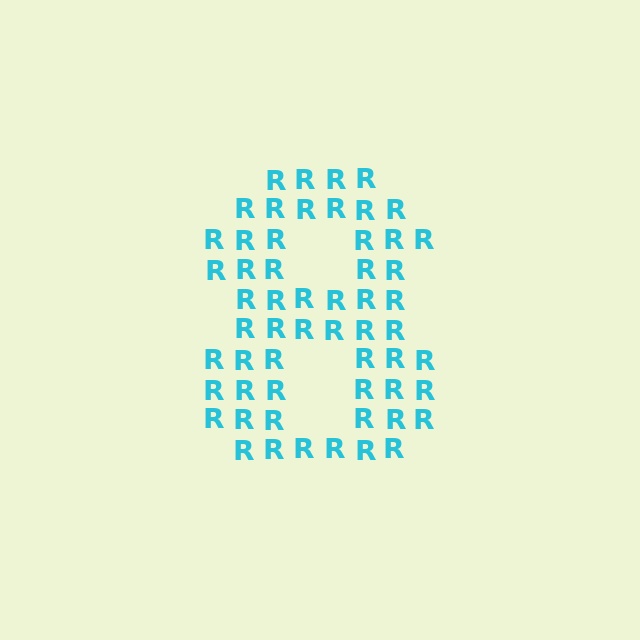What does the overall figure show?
The overall figure shows the digit 8.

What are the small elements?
The small elements are letter R's.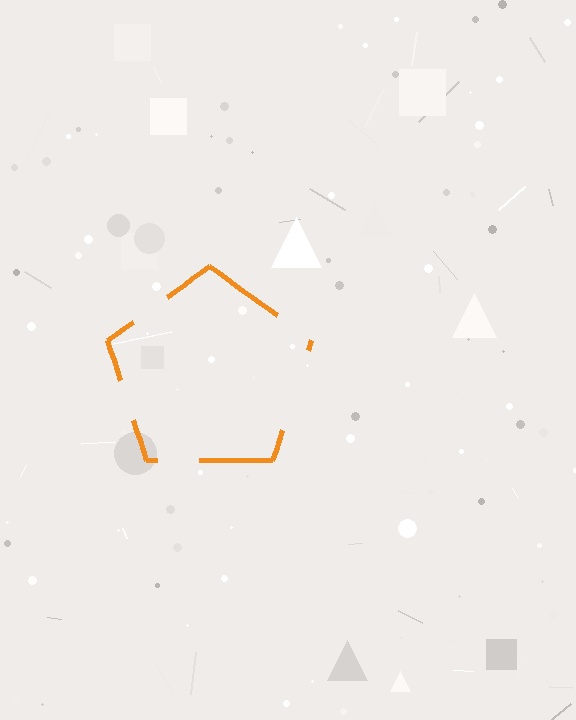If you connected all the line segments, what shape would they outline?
They would outline a pentagon.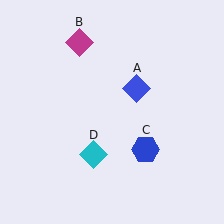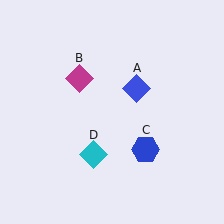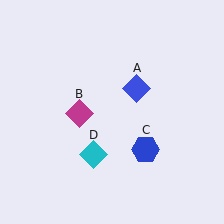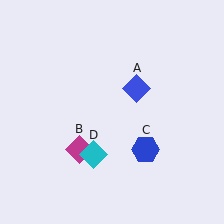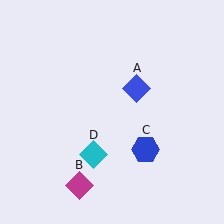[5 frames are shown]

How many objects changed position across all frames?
1 object changed position: magenta diamond (object B).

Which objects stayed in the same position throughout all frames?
Blue diamond (object A) and blue hexagon (object C) and cyan diamond (object D) remained stationary.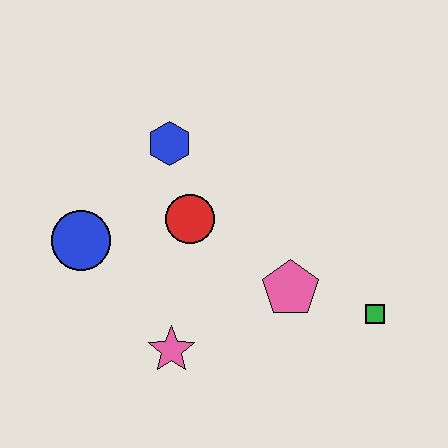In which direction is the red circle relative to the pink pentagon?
The red circle is to the left of the pink pentagon.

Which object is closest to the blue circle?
The red circle is closest to the blue circle.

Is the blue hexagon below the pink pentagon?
No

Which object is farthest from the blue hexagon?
The green square is farthest from the blue hexagon.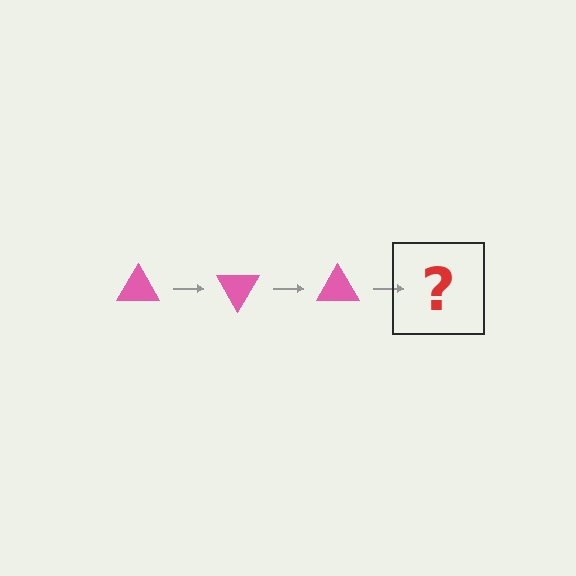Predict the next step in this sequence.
The next step is a pink triangle rotated 180 degrees.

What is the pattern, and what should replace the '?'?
The pattern is that the triangle rotates 60 degrees each step. The '?' should be a pink triangle rotated 180 degrees.